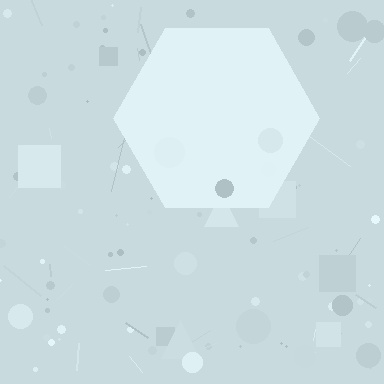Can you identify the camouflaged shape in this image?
The camouflaged shape is a hexagon.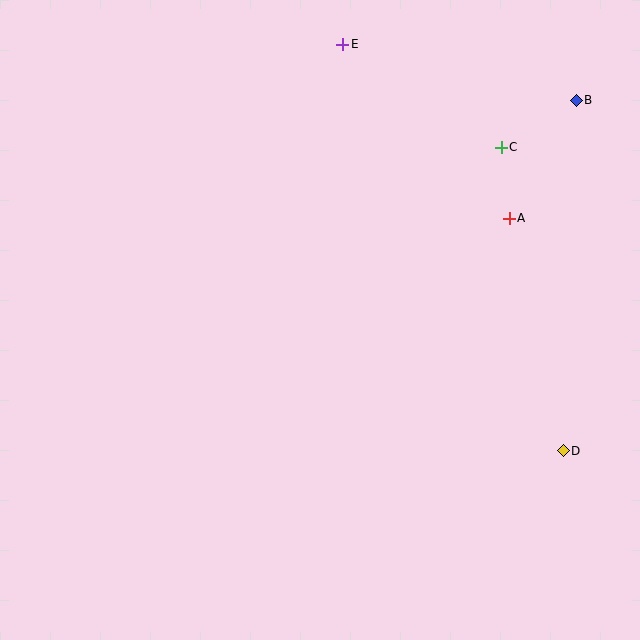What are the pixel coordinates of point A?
Point A is at (509, 218).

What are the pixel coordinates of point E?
Point E is at (343, 44).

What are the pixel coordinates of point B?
Point B is at (576, 100).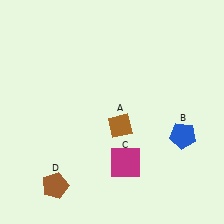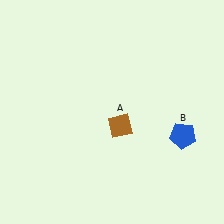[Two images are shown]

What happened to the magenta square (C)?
The magenta square (C) was removed in Image 2. It was in the bottom-right area of Image 1.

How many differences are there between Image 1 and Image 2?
There are 2 differences between the two images.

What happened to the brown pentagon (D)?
The brown pentagon (D) was removed in Image 2. It was in the bottom-left area of Image 1.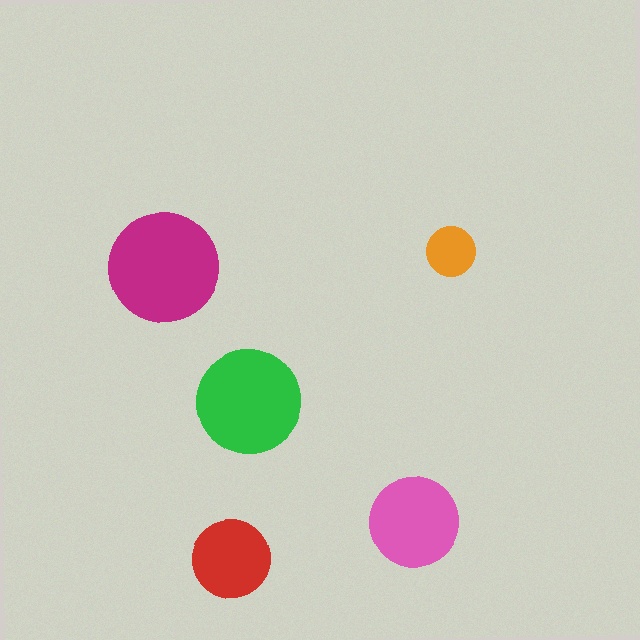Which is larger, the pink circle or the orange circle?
The pink one.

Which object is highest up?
The orange circle is topmost.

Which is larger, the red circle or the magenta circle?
The magenta one.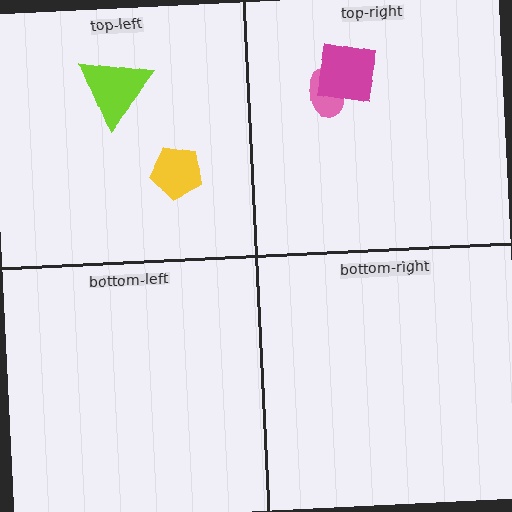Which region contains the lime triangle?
The top-left region.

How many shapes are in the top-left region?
2.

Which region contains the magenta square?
The top-right region.